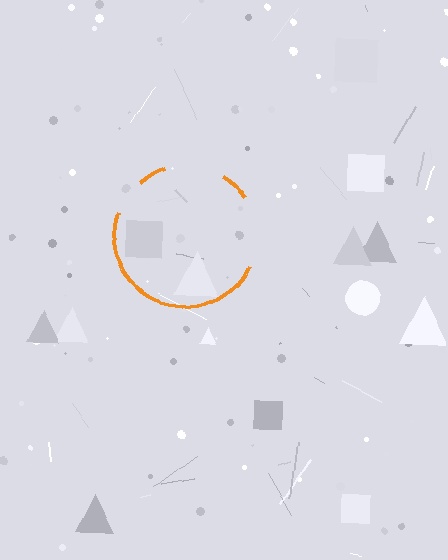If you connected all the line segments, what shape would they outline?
They would outline a circle.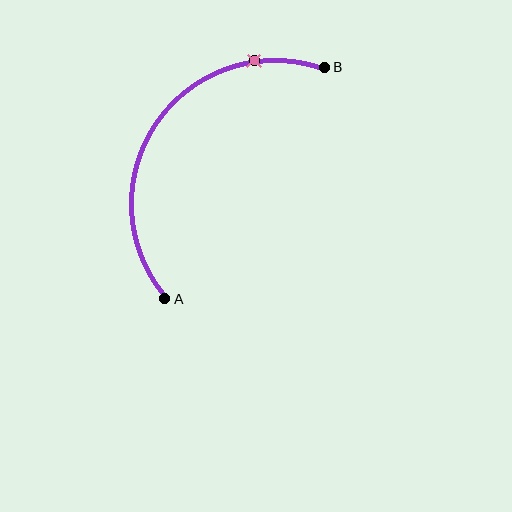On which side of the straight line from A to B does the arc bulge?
The arc bulges above and to the left of the straight line connecting A and B.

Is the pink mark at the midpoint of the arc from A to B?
No. The pink mark lies on the arc but is closer to endpoint B. The arc midpoint would be at the point on the curve equidistant along the arc from both A and B.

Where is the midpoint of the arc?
The arc midpoint is the point on the curve farthest from the straight line joining A and B. It sits above and to the left of that line.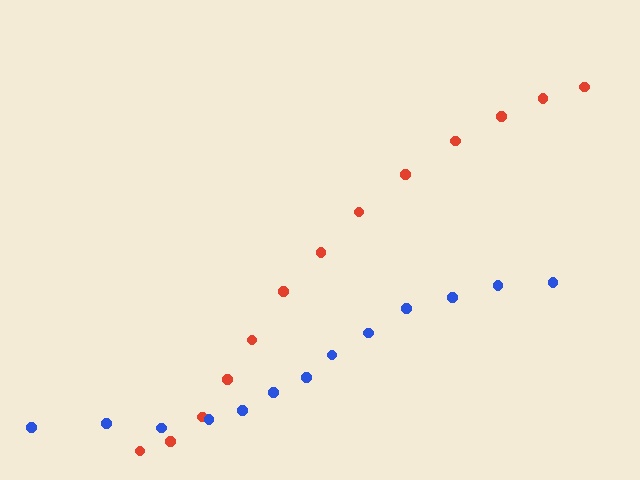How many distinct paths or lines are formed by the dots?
There are 2 distinct paths.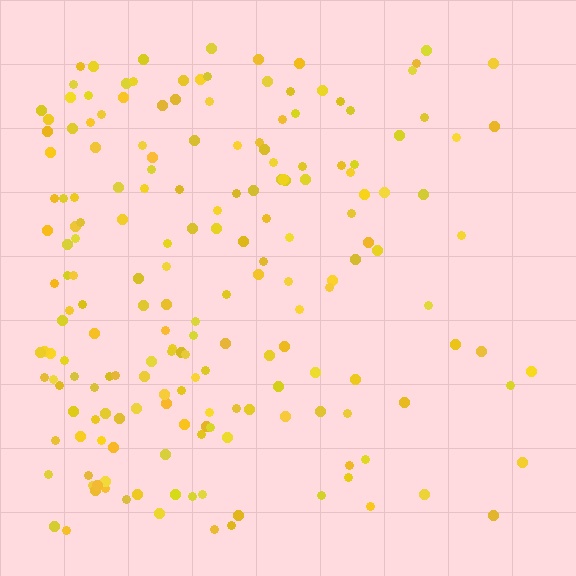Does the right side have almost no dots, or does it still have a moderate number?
Still a moderate number, just noticeably fewer than the left.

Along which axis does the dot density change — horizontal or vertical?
Horizontal.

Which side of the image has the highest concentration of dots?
The left.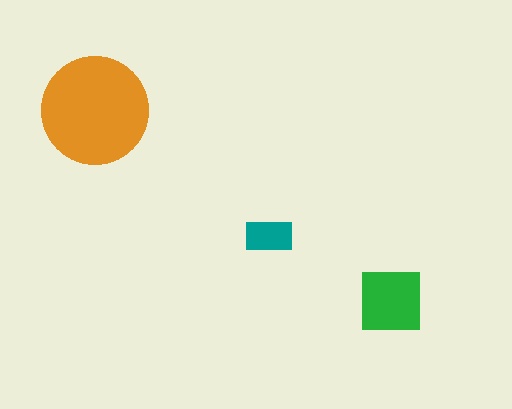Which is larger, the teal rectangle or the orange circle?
The orange circle.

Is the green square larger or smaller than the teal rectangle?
Larger.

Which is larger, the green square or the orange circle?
The orange circle.